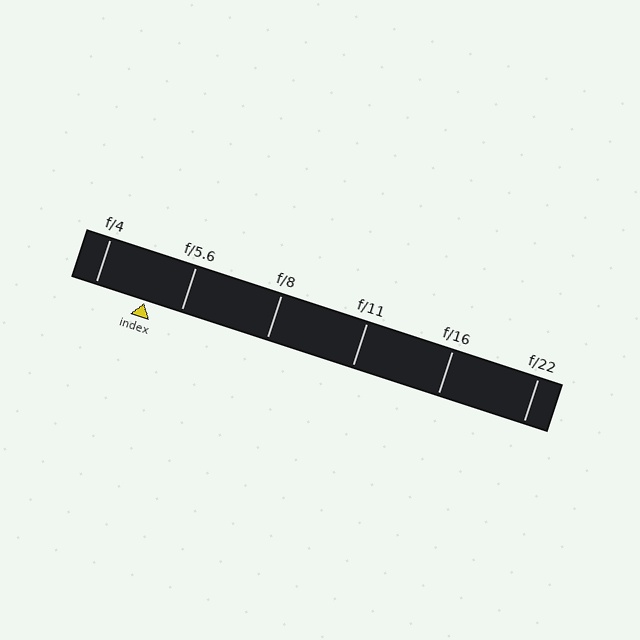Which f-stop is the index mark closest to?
The index mark is closest to f/5.6.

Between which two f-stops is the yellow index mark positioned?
The index mark is between f/4 and f/5.6.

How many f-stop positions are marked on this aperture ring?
There are 6 f-stop positions marked.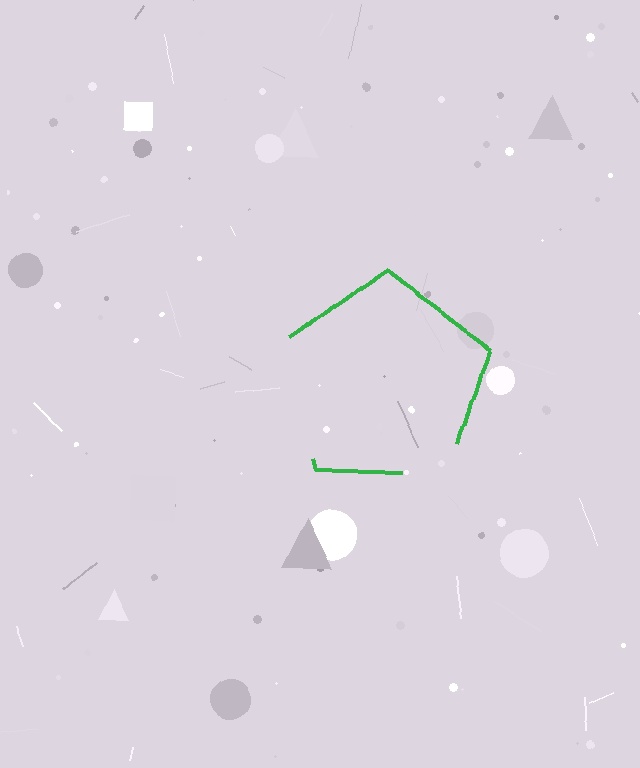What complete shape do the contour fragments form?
The contour fragments form a pentagon.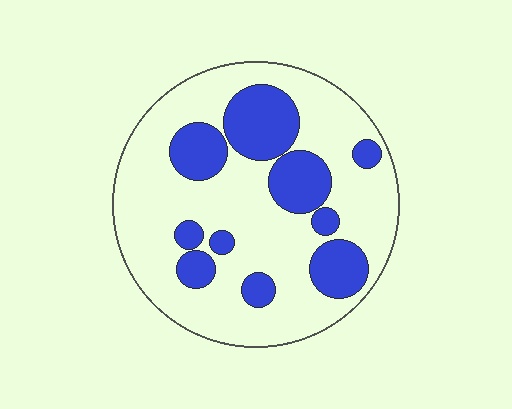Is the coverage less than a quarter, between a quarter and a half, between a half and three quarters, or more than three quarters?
Between a quarter and a half.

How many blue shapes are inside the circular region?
10.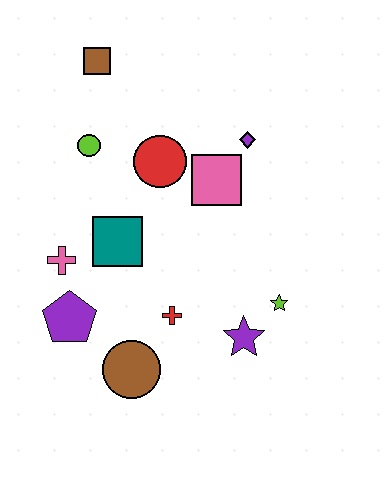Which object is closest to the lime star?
The purple star is closest to the lime star.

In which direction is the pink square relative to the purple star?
The pink square is above the purple star.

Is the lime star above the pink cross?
No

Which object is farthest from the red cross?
The brown square is farthest from the red cross.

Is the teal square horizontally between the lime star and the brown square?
Yes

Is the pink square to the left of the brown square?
No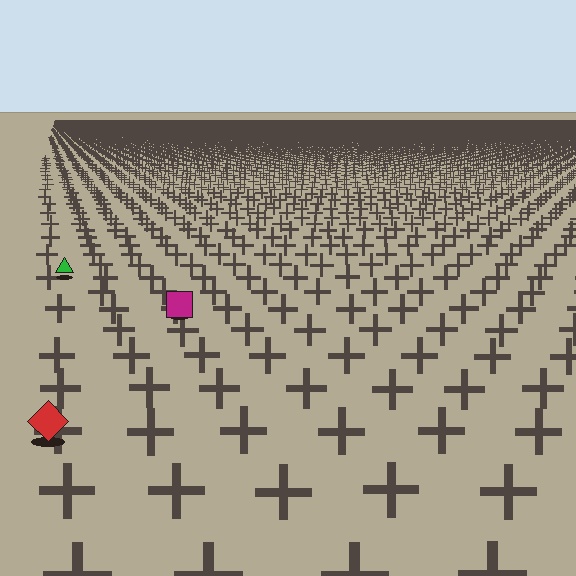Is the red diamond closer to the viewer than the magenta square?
Yes. The red diamond is closer — you can tell from the texture gradient: the ground texture is coarser near it.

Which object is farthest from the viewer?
The green triangle is farthest from the viewer. It appears smaller and the ground texture around it is denser.